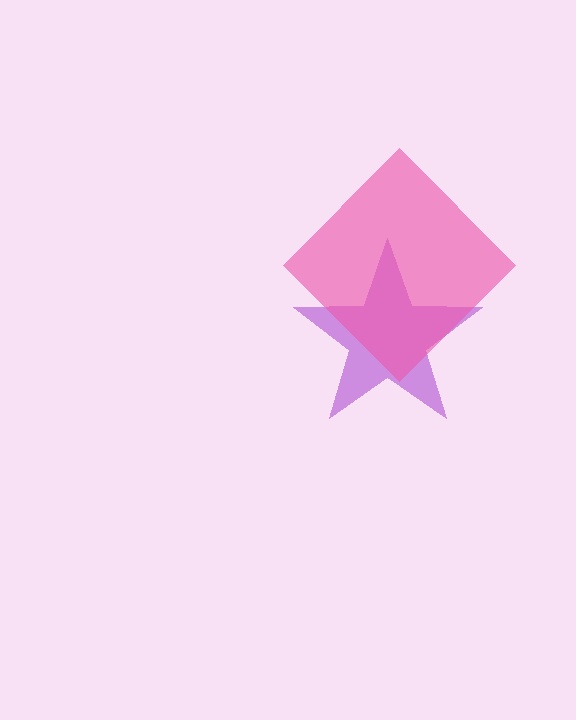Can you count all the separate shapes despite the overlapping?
Yes, there are 2 separate shapes.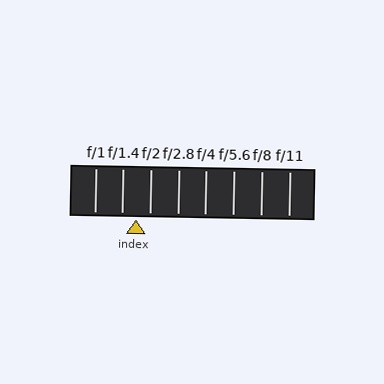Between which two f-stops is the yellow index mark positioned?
The index mark is between f/1.4 and f/2.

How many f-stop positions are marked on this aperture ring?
There are 8 f-stop positions marked.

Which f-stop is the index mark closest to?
The index mark is closest to f/2.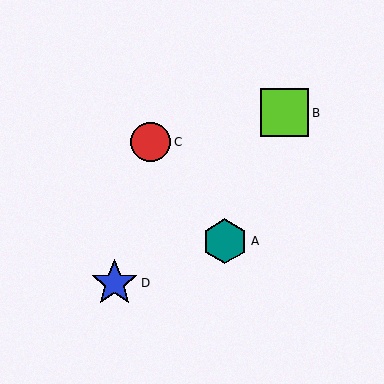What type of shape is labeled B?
Shape B is a lime square.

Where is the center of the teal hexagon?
The center of the teal hexagon is at (225, 241).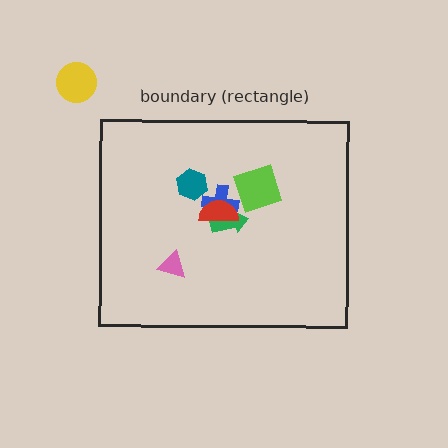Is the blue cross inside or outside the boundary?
Inside.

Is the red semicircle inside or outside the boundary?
Inside.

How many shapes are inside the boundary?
6 inside, 1 outside.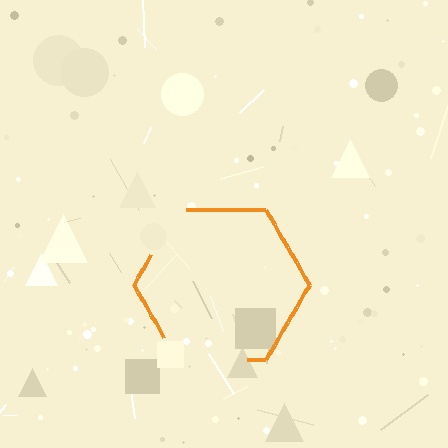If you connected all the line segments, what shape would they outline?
They would outline a hexagon.